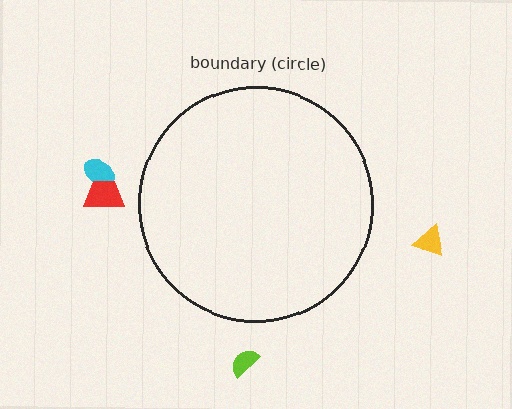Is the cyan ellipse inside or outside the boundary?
Outside.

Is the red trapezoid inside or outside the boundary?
Outside.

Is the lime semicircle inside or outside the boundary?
Outside.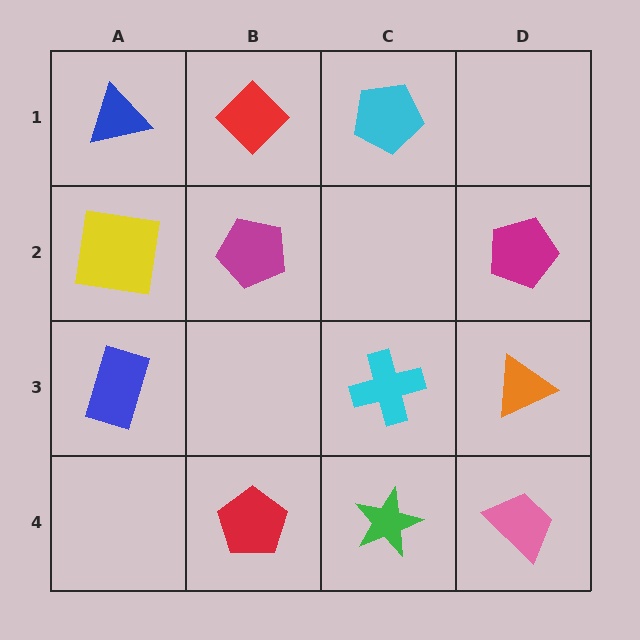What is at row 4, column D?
A pink trapezoid.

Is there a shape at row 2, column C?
No, that cell is empty.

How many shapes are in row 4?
3 shapes.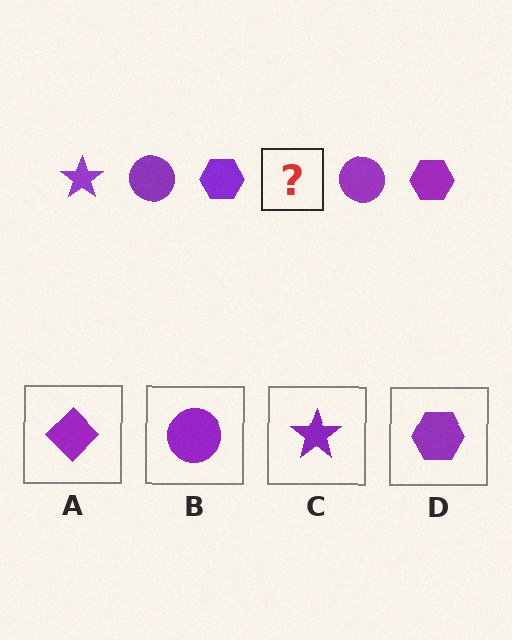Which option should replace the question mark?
Option C.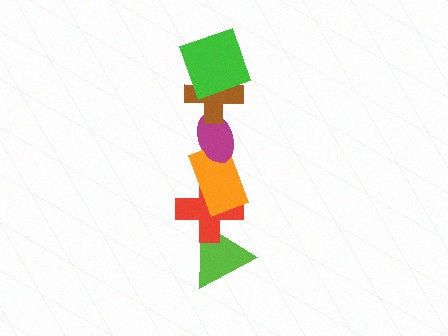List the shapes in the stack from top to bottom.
From top to bottom: the green square, the brown cross, the magenta ellipse, the orange rectangle, the red cross, the lime triangle.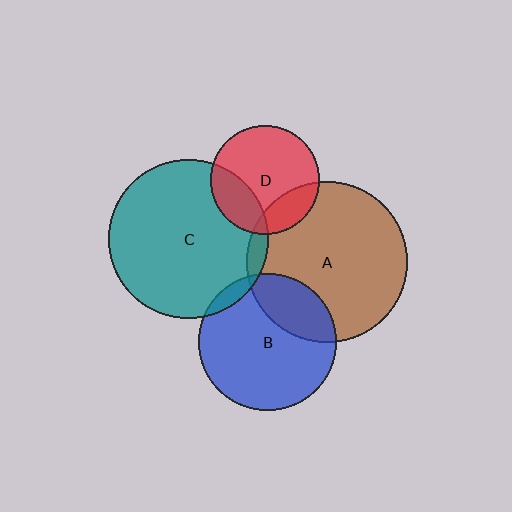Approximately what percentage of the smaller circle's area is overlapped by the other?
Approximately 5%.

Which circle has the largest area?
Circle A (brown).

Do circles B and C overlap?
Yes.